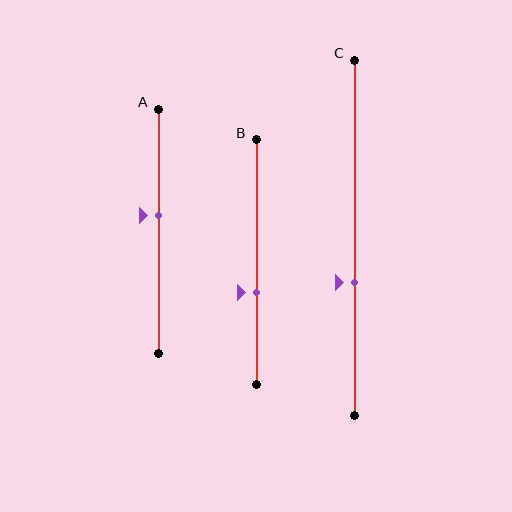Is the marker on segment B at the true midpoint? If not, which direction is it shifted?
No, the marker on segment B is shifted downward by about 12% of the segment length.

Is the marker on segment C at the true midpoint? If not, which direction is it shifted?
No, the marker on segment C is shifted downward by about 12% of the segment length.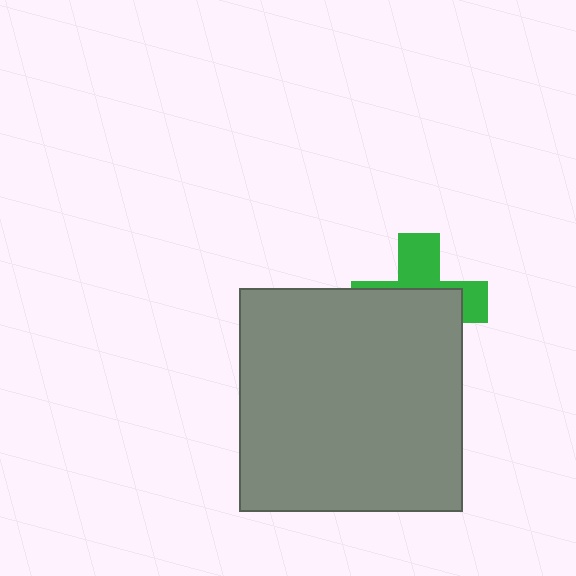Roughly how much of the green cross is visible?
A small part of it is visible (roughly 38%).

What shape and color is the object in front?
The object in front is a gray square.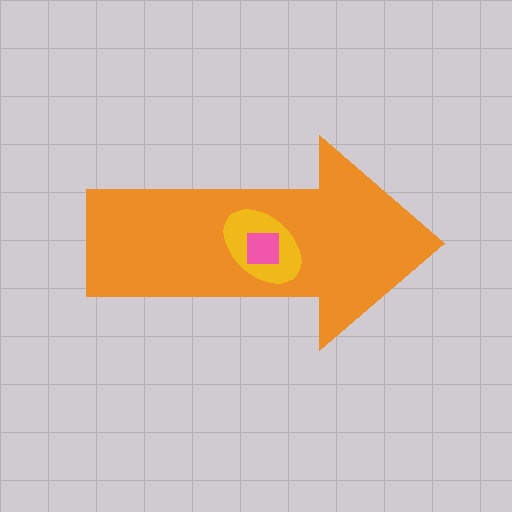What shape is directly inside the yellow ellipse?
The pink square.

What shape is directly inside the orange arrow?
The yellow ellipse.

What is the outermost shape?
The orange arrow.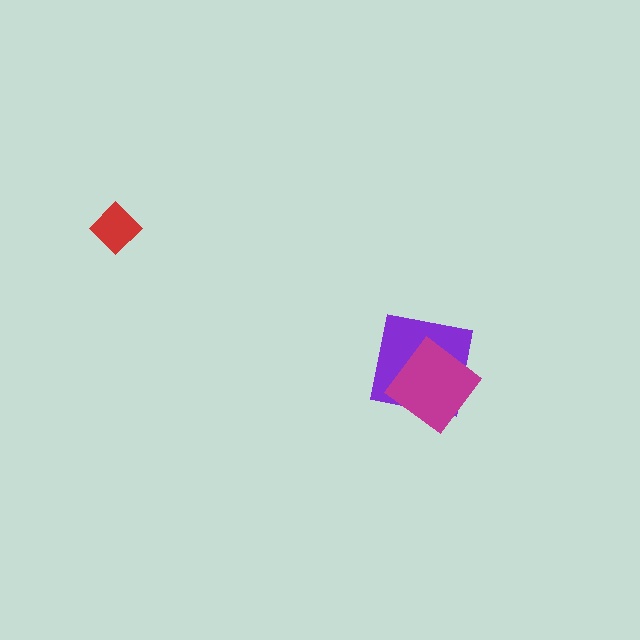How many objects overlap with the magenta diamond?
1 object overlaps with the magenta diamond.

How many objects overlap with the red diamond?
0 objects overlap with the red diamond.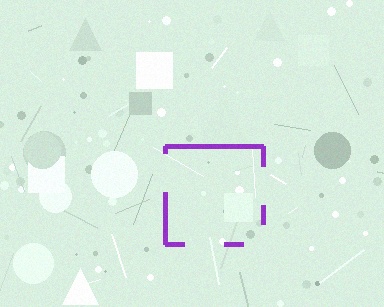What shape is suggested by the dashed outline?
The dashed outline suggests a square.